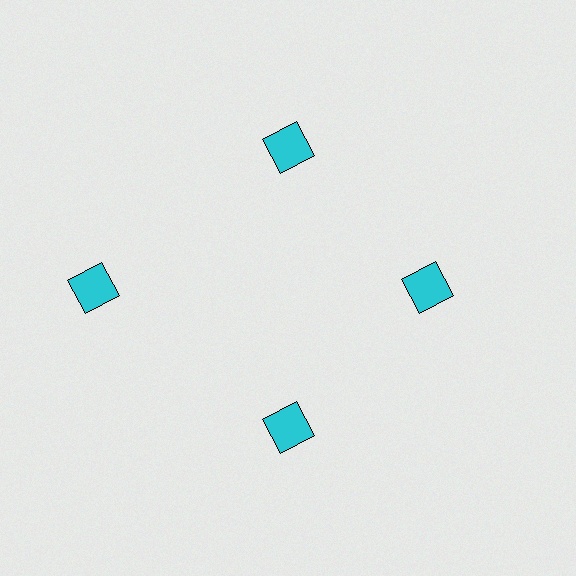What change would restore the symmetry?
The symmetry would be restored by moving it inward, back onto the ring so that all 4 squares sit at equal angles and equal distance from the center.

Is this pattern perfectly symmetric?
No. The 4 cyan squares are arranged in a ring, but one element near the 9 o'clock position is pushed outward from the center, breaking the 4-fold rotational symmetry.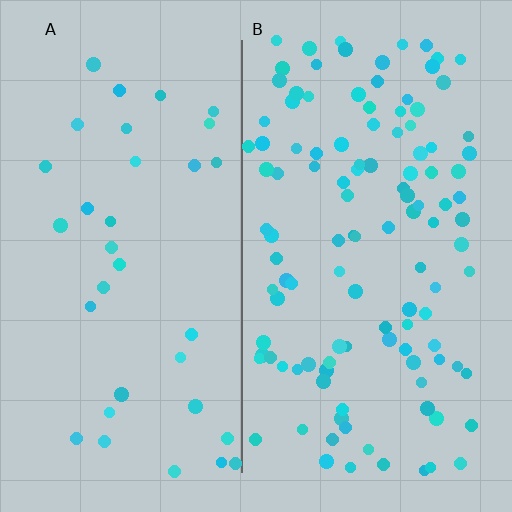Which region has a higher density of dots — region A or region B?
B (the right).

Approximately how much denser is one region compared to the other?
Approximately 3.4× — region B over region A.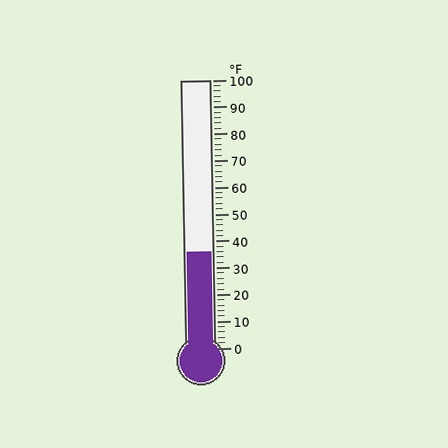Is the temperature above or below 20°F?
The temperature is above 20°F.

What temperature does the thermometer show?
The thermometer shows approximately 36°F.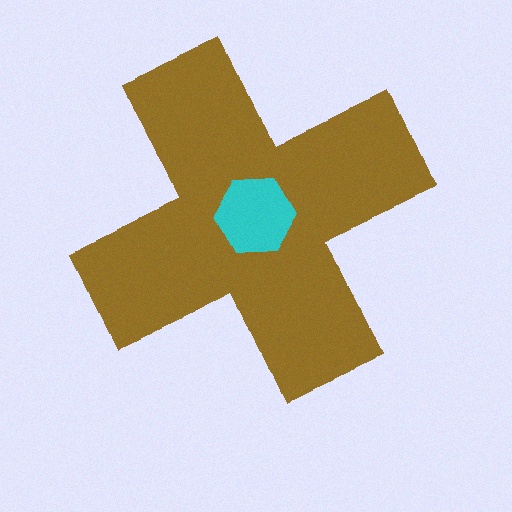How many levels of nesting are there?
2.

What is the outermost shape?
The brown cross.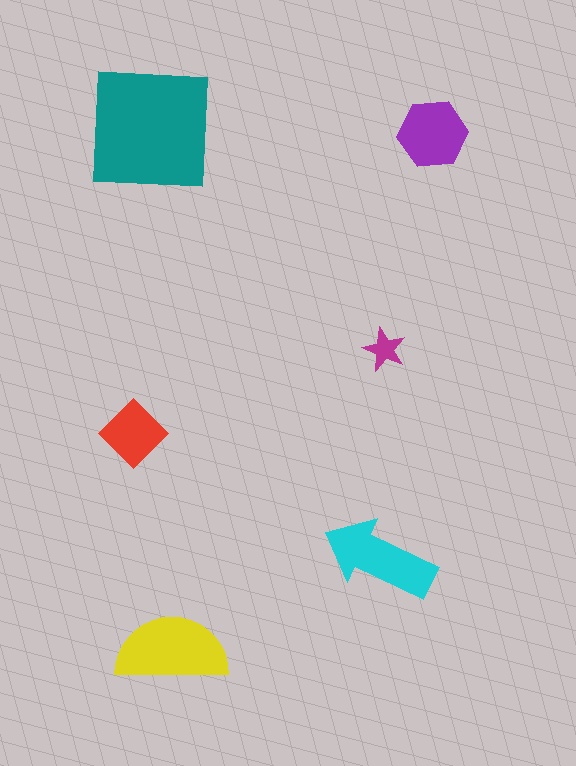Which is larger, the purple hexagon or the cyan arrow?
The cyan arrow.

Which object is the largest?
The teal square.